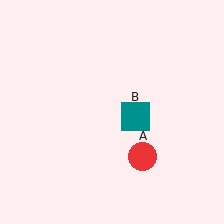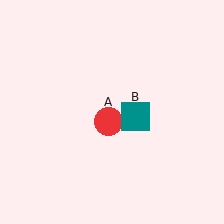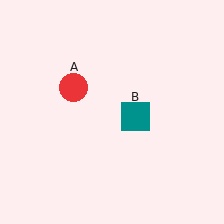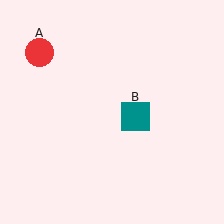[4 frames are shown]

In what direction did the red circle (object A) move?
The red circle (object A) moved up and to the left.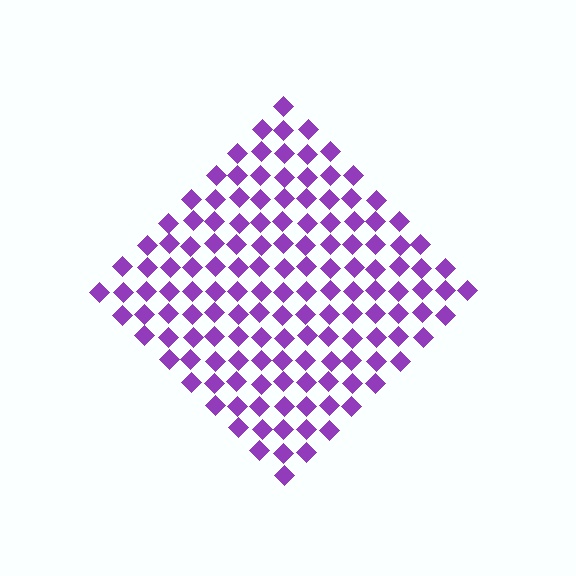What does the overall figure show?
The overall figure shows a diamond.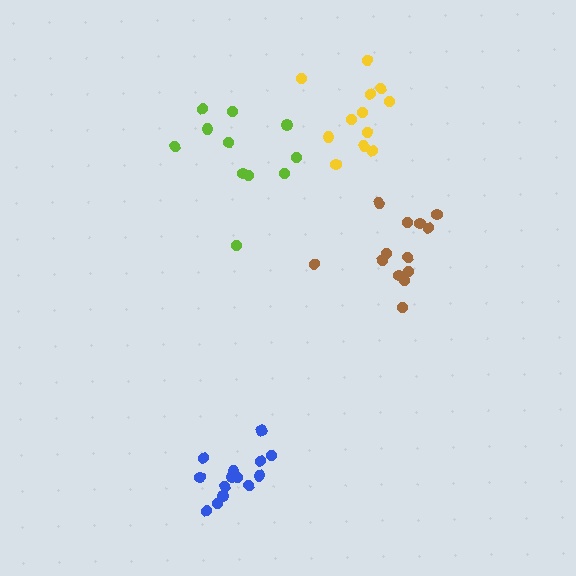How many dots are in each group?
Group 1: 14 dots, Group 2: 11 dots, Group 3: 13 dots, Group 4: 12 dots (50 total).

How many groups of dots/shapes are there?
There are 4 groups.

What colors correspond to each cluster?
The clusters are colored: blue, lime, brown, yellow.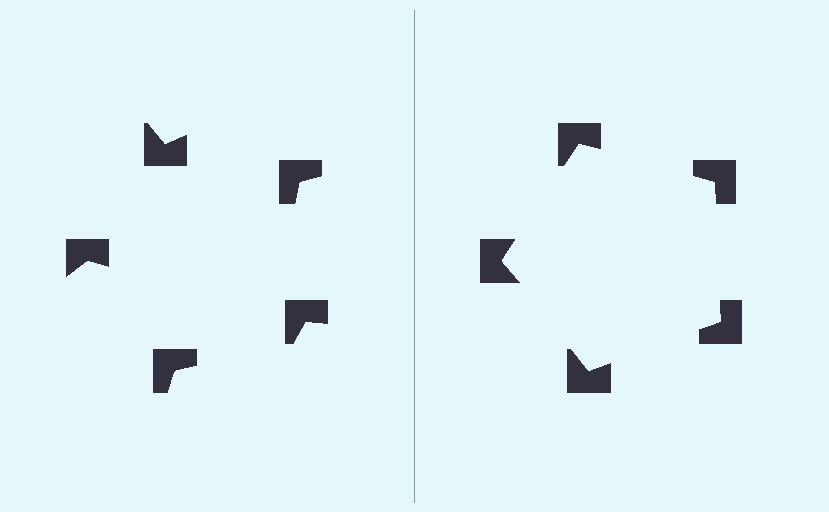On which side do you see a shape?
An illusory pentagon appears on the right side. On the left side the wedge cuts are rotated, so no coherent shape forms.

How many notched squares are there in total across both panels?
10 — 5 on each side.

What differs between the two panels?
The notched squares are positioned identically on both sides; only the wedge orientations differ. On the right they align to a pentagon; on the left they are misaligned.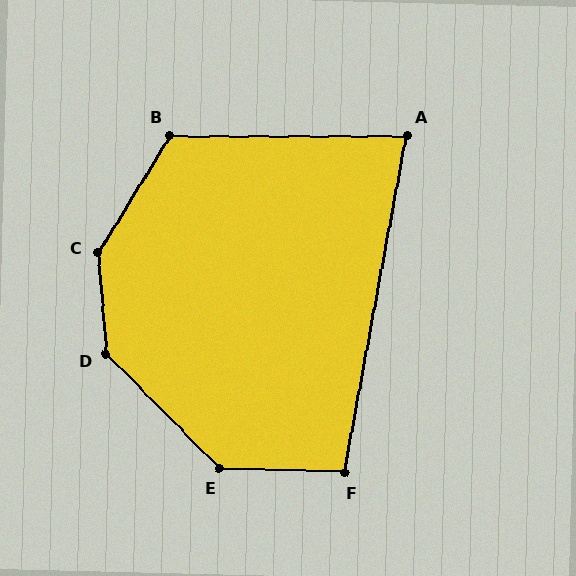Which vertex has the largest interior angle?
C, at approximately 144 degrees.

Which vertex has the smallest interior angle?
A, at approximately 80 degrees.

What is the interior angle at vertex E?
Approximately 136 degrees (obtuse).